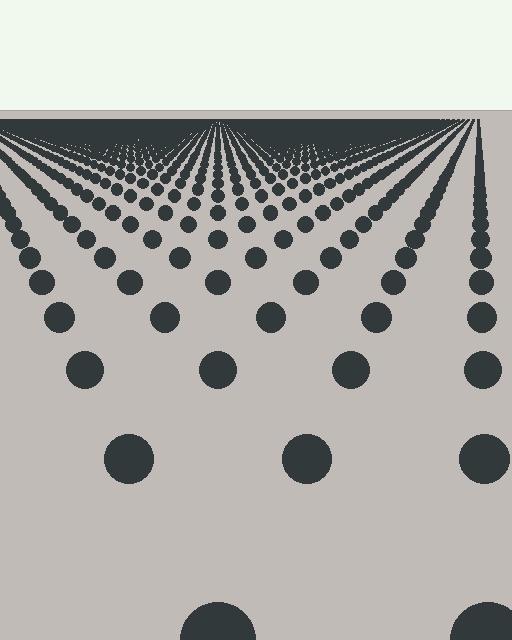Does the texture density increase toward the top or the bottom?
Density increases toward the top.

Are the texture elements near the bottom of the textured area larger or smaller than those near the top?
Larger. Near the bottom, elements are closer to the viewer and appear at a bigger on-screen size.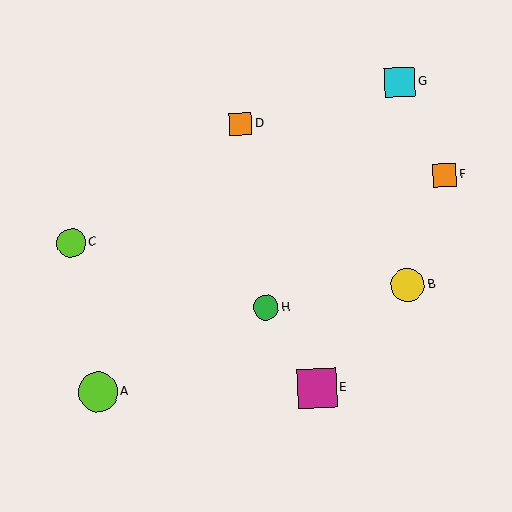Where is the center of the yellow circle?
The center of the yellow circle is at (408, 285).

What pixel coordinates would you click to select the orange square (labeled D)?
Click at (241, 124) to select the orange square D.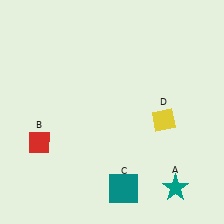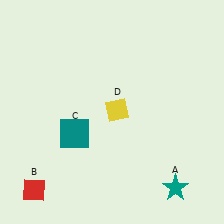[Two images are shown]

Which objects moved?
The objects that moved are: the red diamond (B), the teal square (C), the yellow diamond (D).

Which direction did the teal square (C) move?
The teal square (C) moved up.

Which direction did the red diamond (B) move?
The red diamond (B) moved down.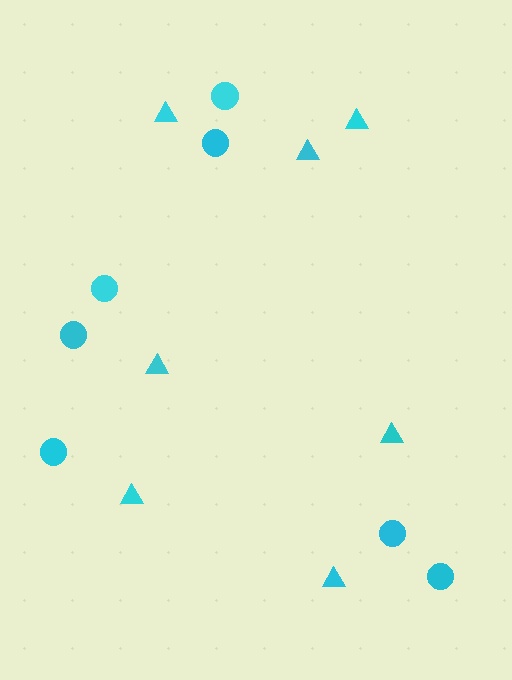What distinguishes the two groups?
There are 2 groups: one group of circles (7) and one group of triangles (7).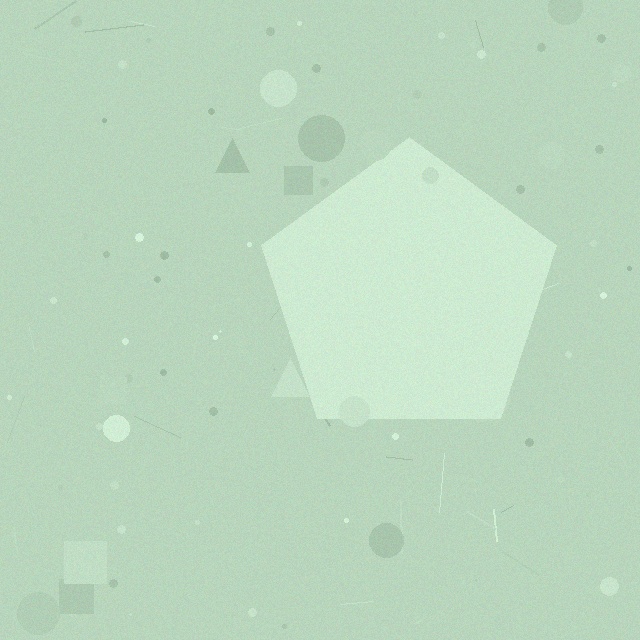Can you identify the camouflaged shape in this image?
The camouflaged shape is a pentagon.